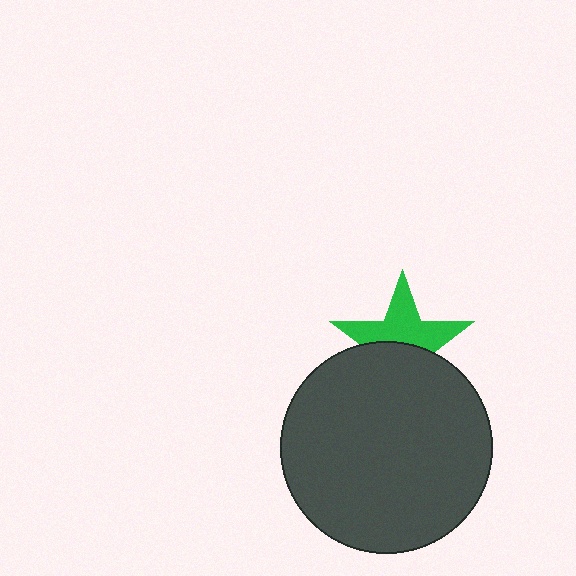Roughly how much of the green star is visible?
About half of it is visible (roughly 53%).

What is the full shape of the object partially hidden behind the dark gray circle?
The partially hidden object is a green star.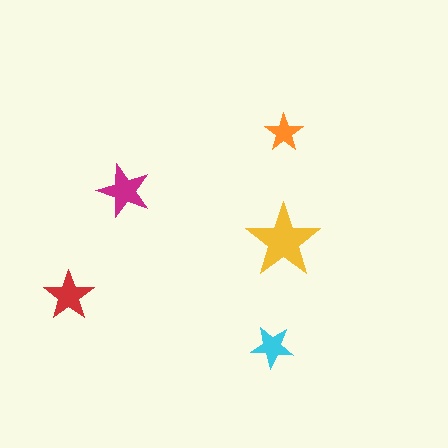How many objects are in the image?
There are 5 objects in the image.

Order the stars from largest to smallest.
the yellow one, the magenta one, the red one, the cyan one, the orange one.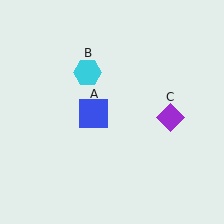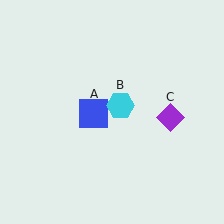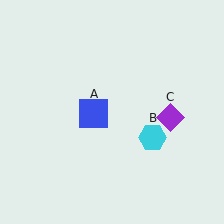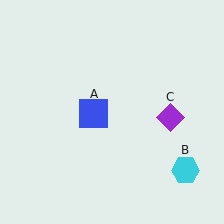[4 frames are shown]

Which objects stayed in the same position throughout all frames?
Blue square (object A) and purple diamond (object C) remained stationary.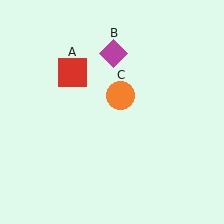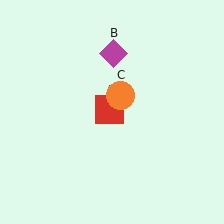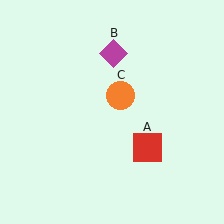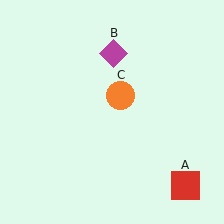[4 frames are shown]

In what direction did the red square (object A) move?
The red square (object A) moved down and to the right.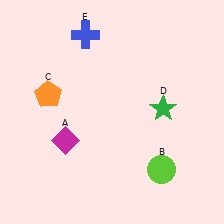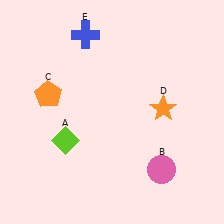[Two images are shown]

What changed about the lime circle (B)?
In Image 1, B is lime. In Image 2, it changed to pink.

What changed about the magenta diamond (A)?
In Image 1, A is magenta. In Image 2, it changed to lime.